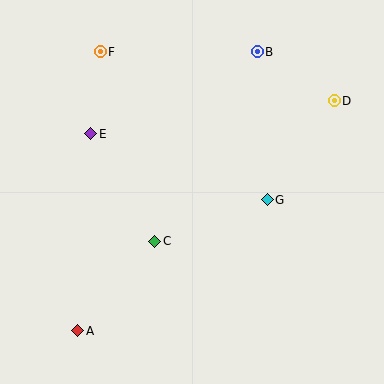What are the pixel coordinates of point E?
Point E is at (91, 134).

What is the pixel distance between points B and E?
The distance between B and E is 186 pixels.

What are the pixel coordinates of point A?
Point A is at (78, 331).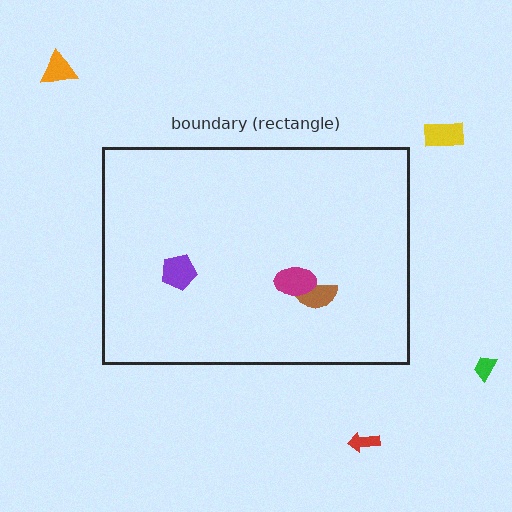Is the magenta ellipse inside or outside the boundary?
Inside.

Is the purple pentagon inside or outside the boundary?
Inside.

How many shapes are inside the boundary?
3 inside, 4 outside.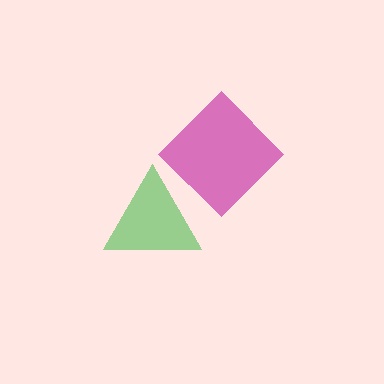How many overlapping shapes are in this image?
There are 2 overlapping shapes in the image.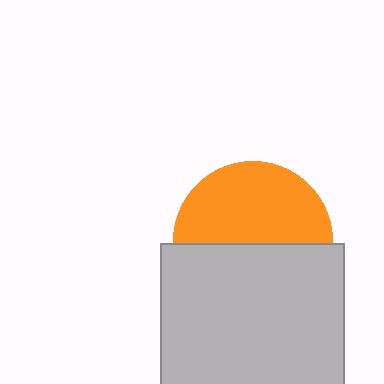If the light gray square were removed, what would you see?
You would see the complete orange circle.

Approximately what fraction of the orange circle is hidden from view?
Roughly 48% of the orange circle is hidden behind the light gray square.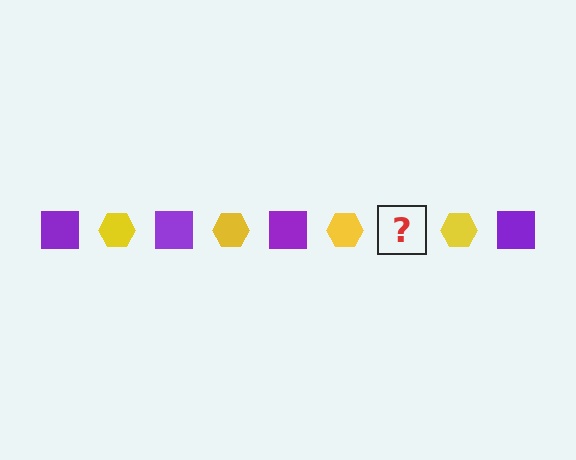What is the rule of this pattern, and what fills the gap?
The rule is that the pattern alternates between purple square and yellow hexagon. The gap should be filled with a purple square.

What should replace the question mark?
The question mark should be replaced with a purple square.